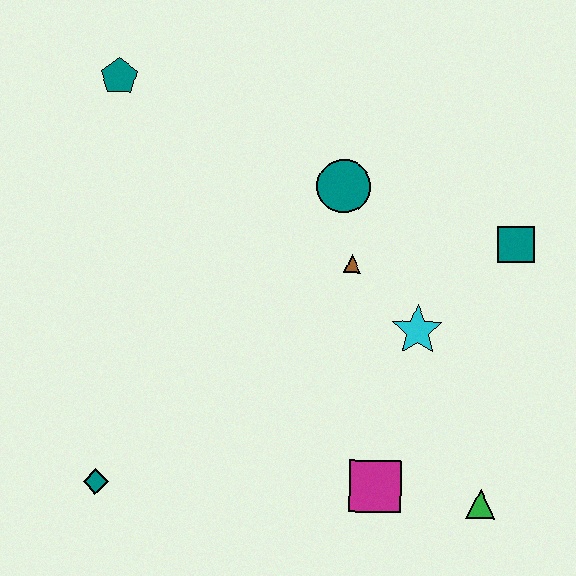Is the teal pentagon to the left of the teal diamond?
No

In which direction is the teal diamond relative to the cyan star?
The teal diamond is to the left of the cyan star.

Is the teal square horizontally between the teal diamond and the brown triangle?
No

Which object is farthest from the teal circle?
The teal diamond is farthest from the teal circle.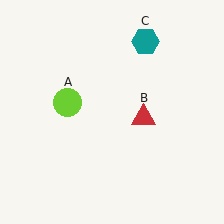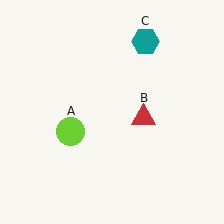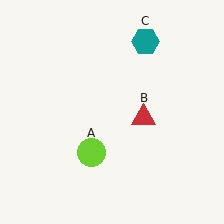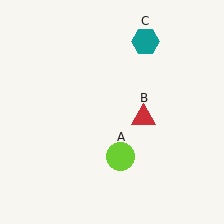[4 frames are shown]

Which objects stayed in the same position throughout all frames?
Red triangle (object B) and teal hexagon (object C) remained stationary.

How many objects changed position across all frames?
1 object changed position: lime circle (object A).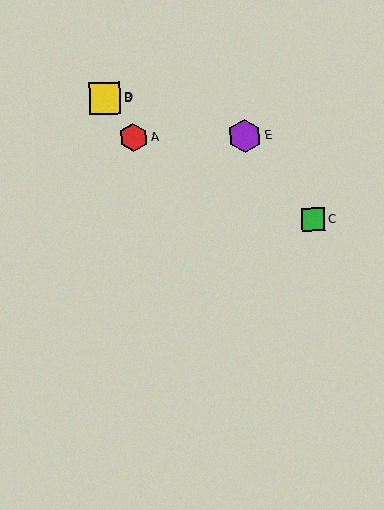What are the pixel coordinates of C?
Object C is at (314, 220).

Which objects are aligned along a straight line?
Objects A, B, D are aligned along a straight line.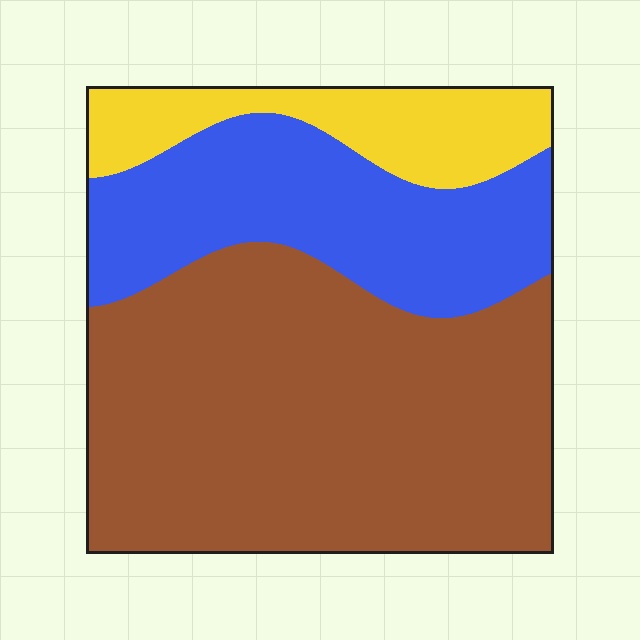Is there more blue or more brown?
Brown.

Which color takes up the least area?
Yellow, at roughly 15%.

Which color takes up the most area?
Brown, at roughly 60%.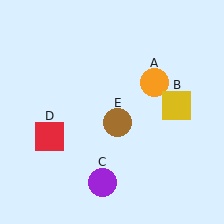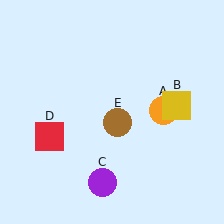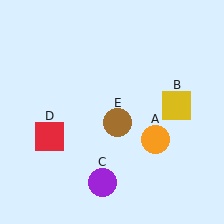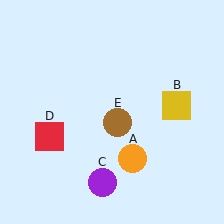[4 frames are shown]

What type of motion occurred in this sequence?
The orange circle (object A) rotated clockwise around the center of the scene.